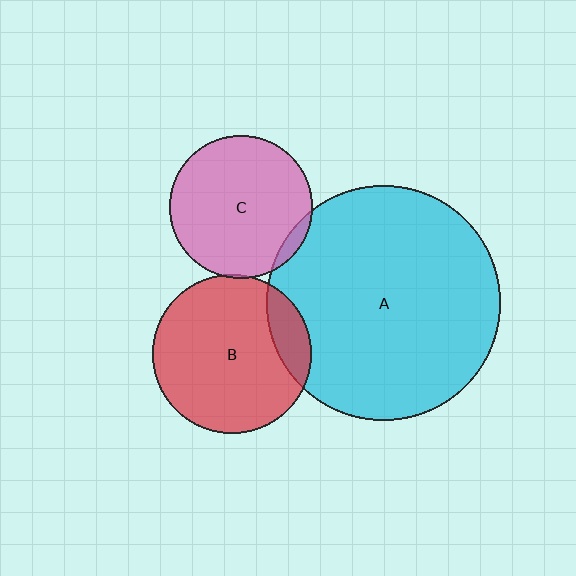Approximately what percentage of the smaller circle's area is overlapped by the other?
Approximately 15%.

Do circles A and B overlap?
Yes.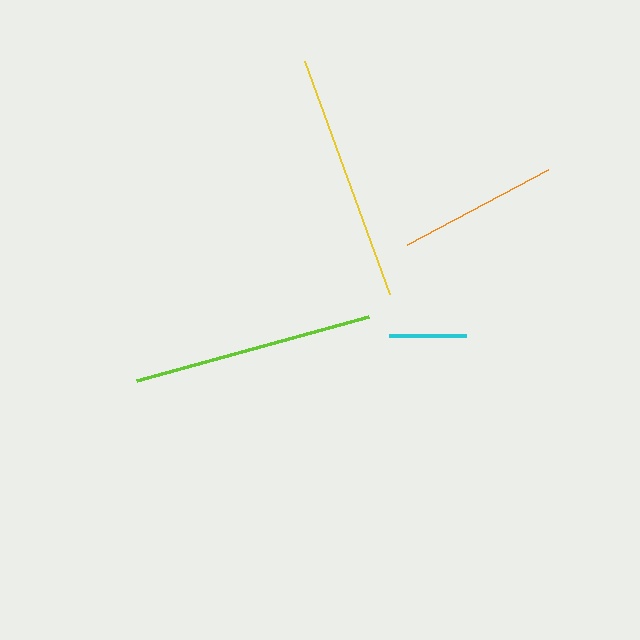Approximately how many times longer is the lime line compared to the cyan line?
The lime line is approximately 3.1 times the length of the cyan line.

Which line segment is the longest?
The yellow line is the longest at approximately 248 pixels.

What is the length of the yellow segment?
The yellow segment is approximately 248 pixels long.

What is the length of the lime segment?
The lime segment is approximately 241 pixels long.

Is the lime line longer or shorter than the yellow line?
The yellow line is longer than the lime line.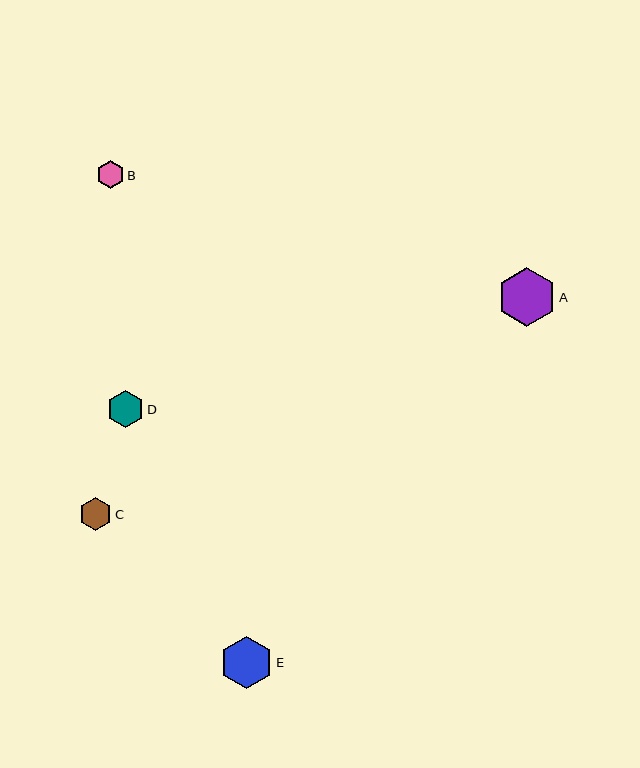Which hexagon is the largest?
Hexagon A is the largest with a size of approximately 59 pixels.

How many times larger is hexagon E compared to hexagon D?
Hexagon E is approximately 1.4 times the size of hexagon D.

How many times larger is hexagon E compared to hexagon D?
Hexagon E is approximately 1.4 times the size of hexagon D.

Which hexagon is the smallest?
Hexagon B is the smallest with a size of approximately 28 pixels.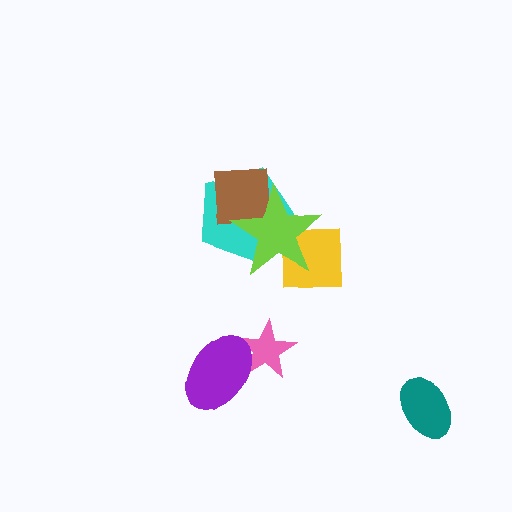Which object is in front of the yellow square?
The lime star is in front of the yellow square.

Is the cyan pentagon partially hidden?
Yes, it is partially covered by another shape.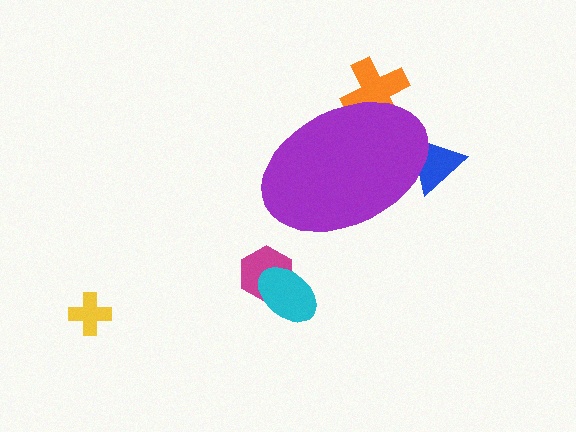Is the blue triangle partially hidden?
Yes, the blue triangle is partially hidden behind the purple ellipse.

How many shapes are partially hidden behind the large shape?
2 shapes are partially hidden.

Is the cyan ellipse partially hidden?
No, the cyan ellipse is fully visible.